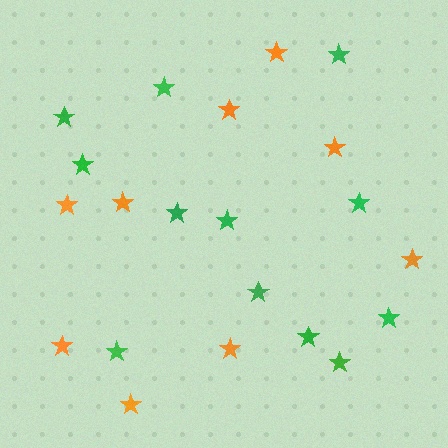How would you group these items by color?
There are 2 groups: one group of green stars (12) and one group of orange stars (9).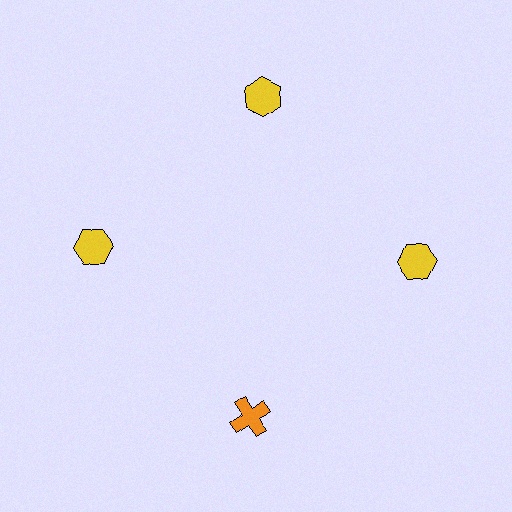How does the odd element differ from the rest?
It differs in both color (orange instead of yellow) and shape (cross instead of hexagon).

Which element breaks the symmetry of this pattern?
The orange cross at roughly the 6 o'clock position breaks the symmetry. All other shapes are yellow hexagons.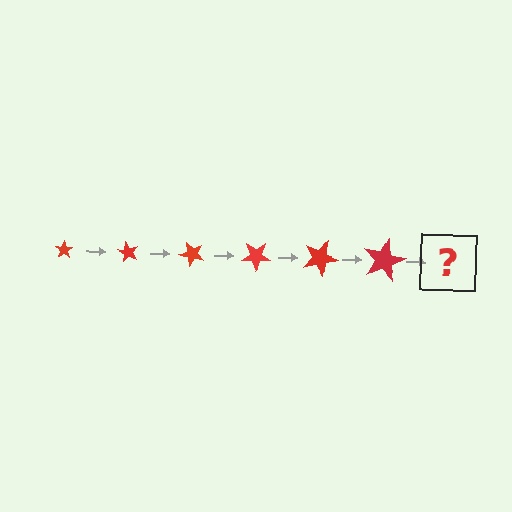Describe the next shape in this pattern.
It should be a star, larger than the previous one and rotated 360 degrees from the start.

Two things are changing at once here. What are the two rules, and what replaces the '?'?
The two rules are that the star grows larger each step and it rotates 60 degrees each step. The '?' should be a star, larger than the previous one and rotated 360 degrees from the start.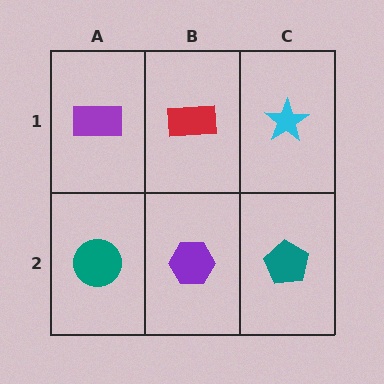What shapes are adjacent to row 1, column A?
A teal circle (row 2, column A), a red rectangle (row 1, column B).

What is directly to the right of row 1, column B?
A cyan star.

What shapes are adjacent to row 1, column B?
A purple hexagon (row 2, column B), a purple rectangle (row 1, column A), a cyan star (row 1, column C).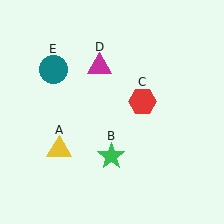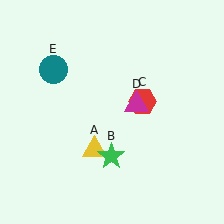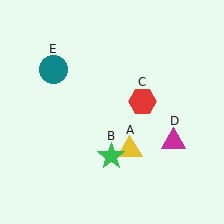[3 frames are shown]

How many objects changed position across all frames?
2 objects changed position: yellow triangle (object A), magenta triangle (object D).